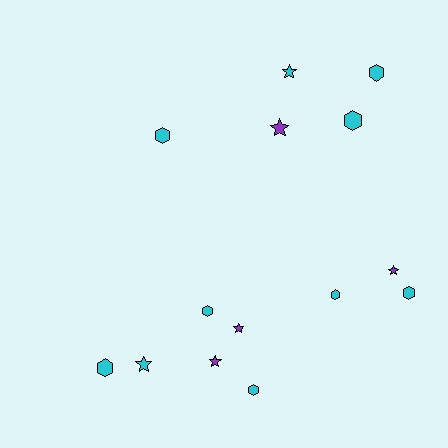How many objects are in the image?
There are 14 objects.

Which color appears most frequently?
Cyan, with 10 objects.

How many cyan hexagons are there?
There are 8 cyan hexagons.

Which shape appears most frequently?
Hexagon, with 8 objects.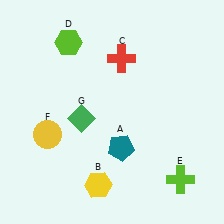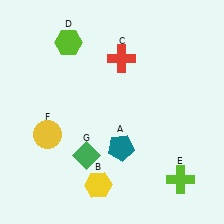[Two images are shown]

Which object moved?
The green diamond (G) moved down.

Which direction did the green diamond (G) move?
The green diamond (G) moved down.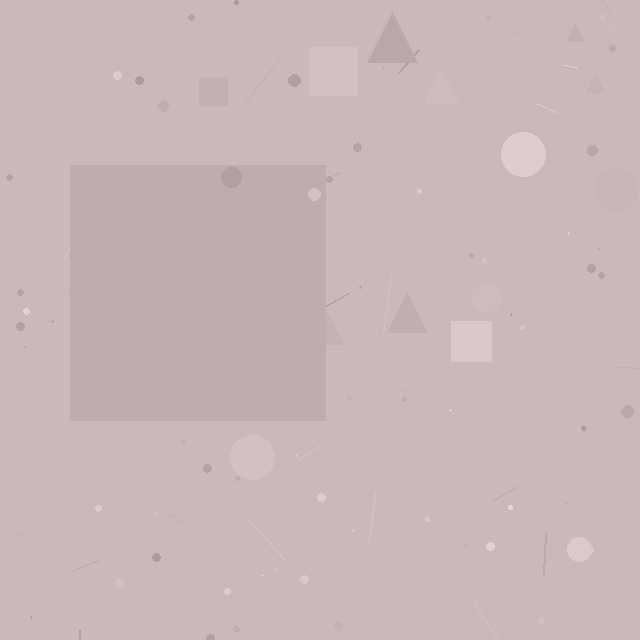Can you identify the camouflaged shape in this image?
The camouflaged shape is a square.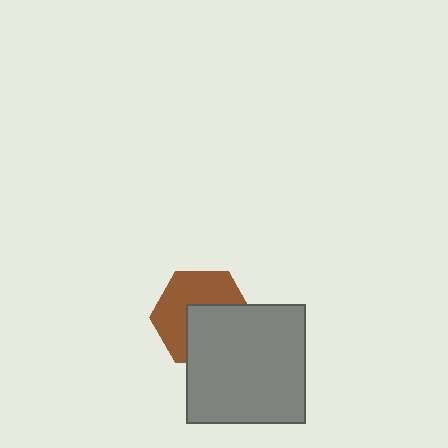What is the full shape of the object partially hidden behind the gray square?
The partially hidden object is a brown hexagon.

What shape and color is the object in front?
The object in front is a gray square.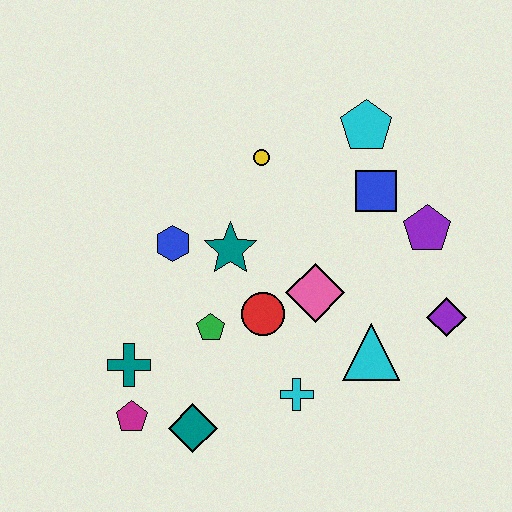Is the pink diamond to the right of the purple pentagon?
No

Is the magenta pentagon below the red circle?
Yes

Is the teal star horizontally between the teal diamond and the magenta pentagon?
No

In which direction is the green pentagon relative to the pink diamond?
The green pentagon is to the left of the pink diamond.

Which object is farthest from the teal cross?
The cyan pentagon is farthest from the teal cross.